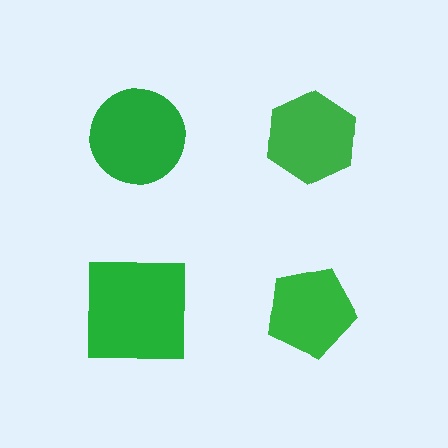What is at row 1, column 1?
A green circle.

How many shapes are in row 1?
2 shapes.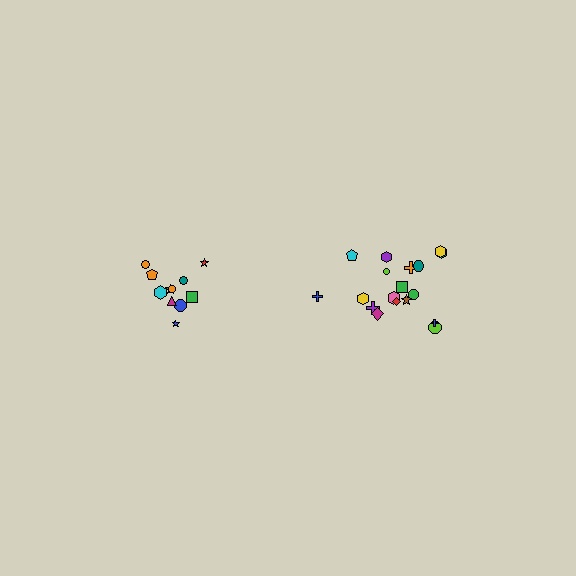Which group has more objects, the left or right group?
The right group.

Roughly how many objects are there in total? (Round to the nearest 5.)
Roughly 30 objects in total.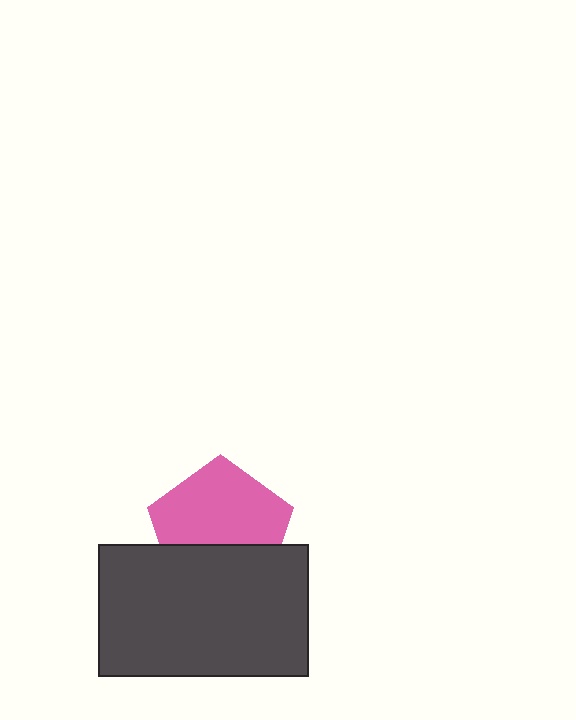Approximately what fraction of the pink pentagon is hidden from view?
Roughly 38% of the pink pentagon is hidden behind the dark gray rectangle.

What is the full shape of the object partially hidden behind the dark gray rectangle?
The partially hidden object is a pink pentagon.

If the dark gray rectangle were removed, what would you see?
You would see the complete pink pentagon.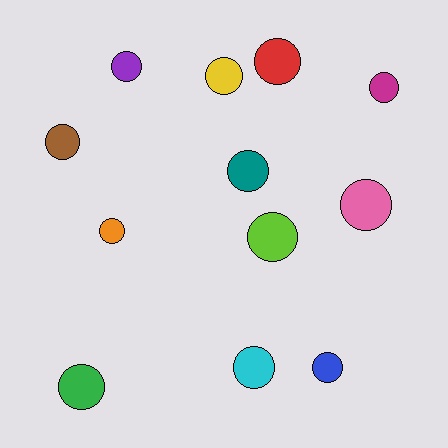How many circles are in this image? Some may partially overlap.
There are 12 circles.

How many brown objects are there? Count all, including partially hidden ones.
There is 1 brown object.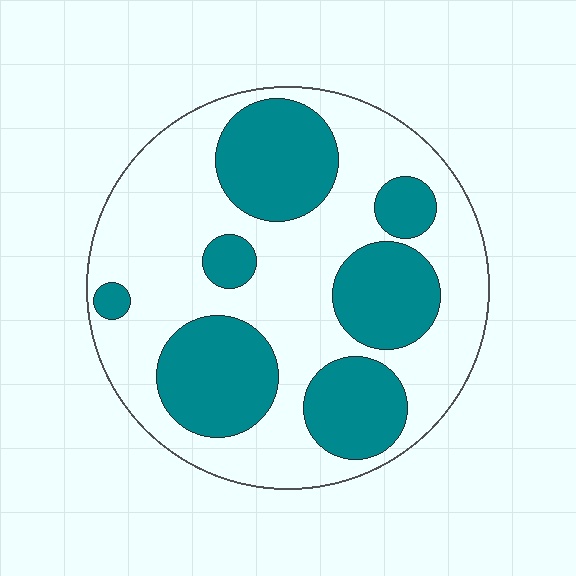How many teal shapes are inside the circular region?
7.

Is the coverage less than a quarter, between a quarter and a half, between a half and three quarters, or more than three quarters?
Between a quarter and a half.